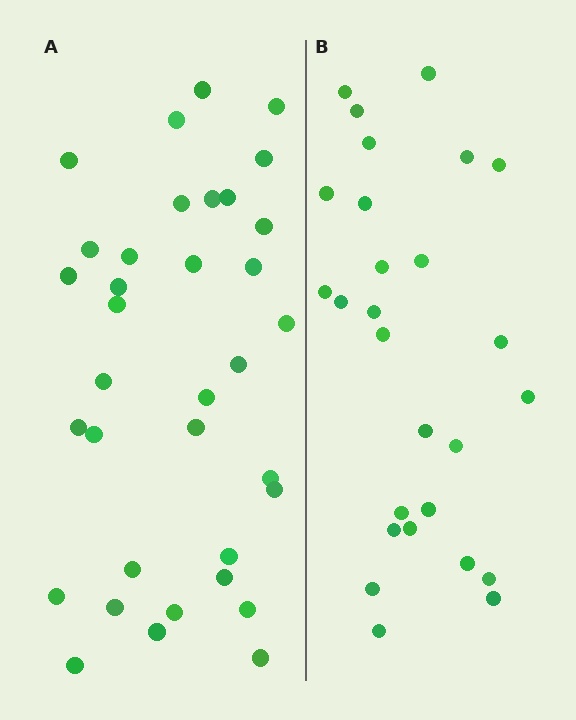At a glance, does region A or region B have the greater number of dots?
Region A (the left region) has more dots.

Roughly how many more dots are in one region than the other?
Region A has roughly 8 or so more dots than region B.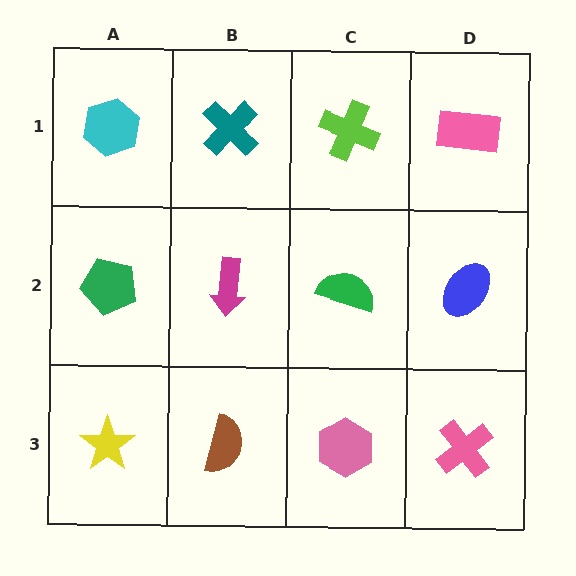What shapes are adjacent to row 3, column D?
A blue ellipse (row 2, column D), a pink hexagon (row 3, column C).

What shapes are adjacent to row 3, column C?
A green semicircle (row 2, column C), a brown semicircle (row 3, column B), a pink cross (row 3, column D).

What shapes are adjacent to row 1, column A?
A green pentagon (row 2, column A), a teal cross (row 1, column B).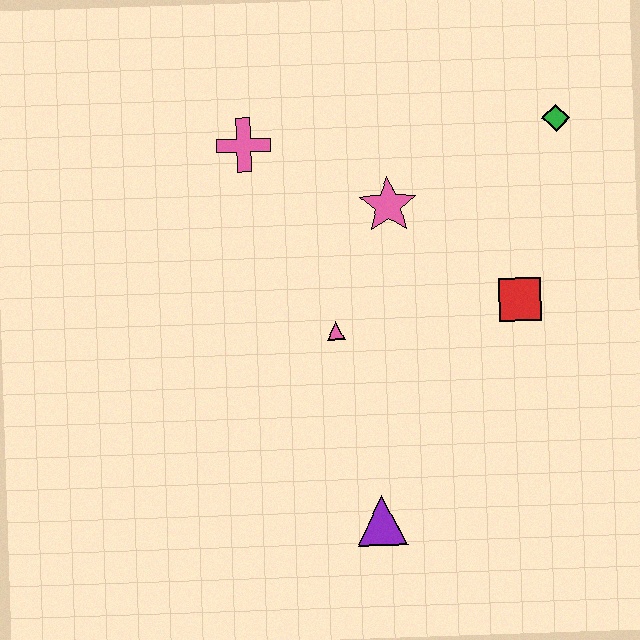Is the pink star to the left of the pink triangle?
No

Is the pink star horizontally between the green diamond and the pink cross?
Yes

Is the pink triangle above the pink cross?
No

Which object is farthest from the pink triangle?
The green diamond is farthest from the pink triangle.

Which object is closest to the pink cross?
The pink star is closest to the pink cross.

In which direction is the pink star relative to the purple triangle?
The pink star is above the purple triangle.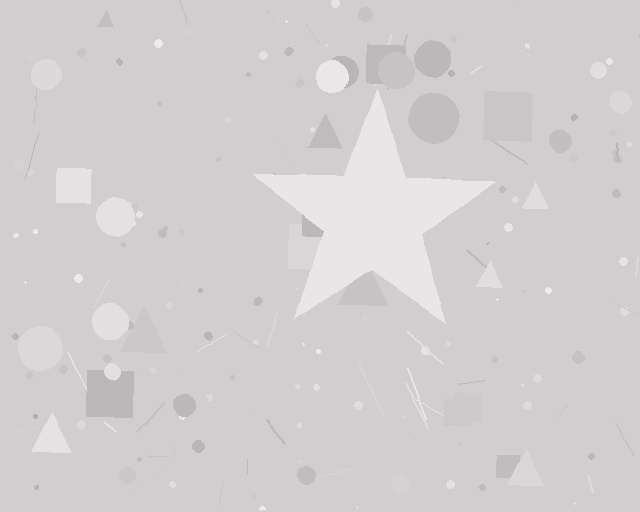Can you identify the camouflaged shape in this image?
The camouflaged shape is a star.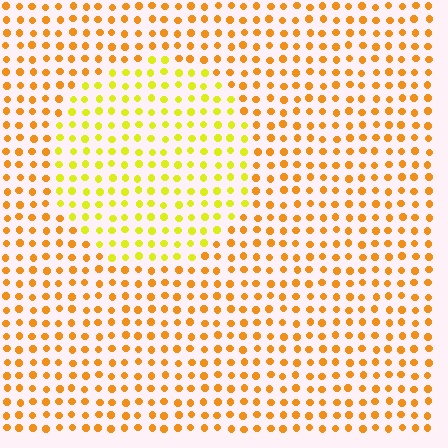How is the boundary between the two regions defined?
The boundary is defined purely by a slight shift in hue (about 32 degrees). Spacing, size, and orientation are identical on both sides.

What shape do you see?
I see a circle.